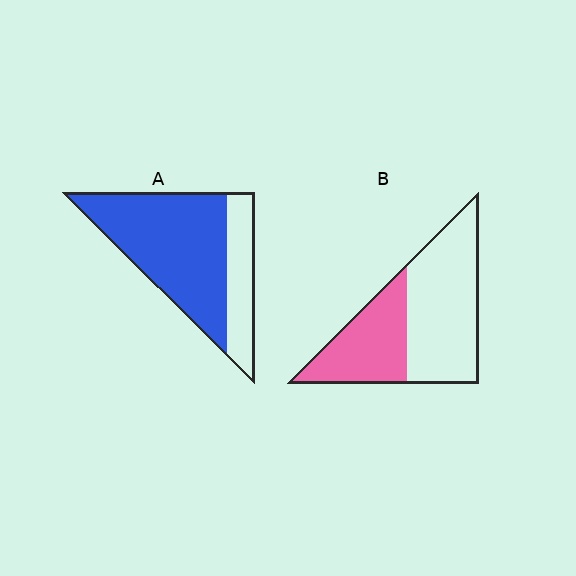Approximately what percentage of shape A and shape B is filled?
A is approximately 75% and B is approximately 40%.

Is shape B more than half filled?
No.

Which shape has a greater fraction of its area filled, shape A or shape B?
Shape A.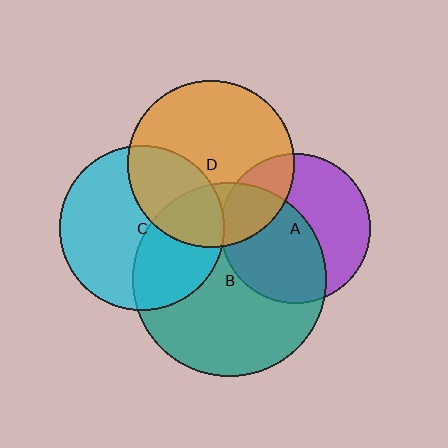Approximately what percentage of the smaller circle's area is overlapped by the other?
Approximately 40%.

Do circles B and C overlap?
Yes.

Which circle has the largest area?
Circle B (teal).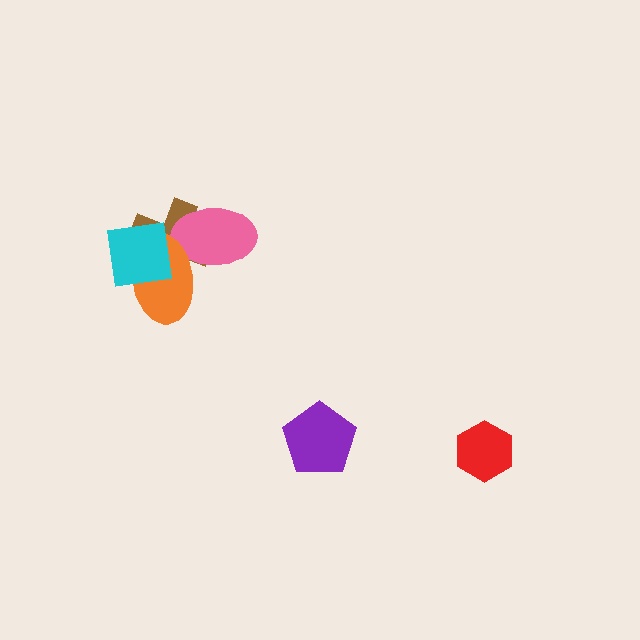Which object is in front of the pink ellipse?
The orange ellipse is in front of the pink ellipse.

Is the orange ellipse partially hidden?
Yes, it is partially covered by another shape.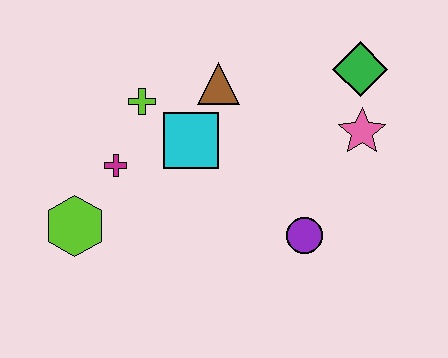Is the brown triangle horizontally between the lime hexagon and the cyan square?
No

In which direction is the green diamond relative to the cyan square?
The green diamond is to the right of the cyan square.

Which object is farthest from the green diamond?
The lime hexagon is farthest from the green diamond.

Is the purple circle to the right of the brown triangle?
Yes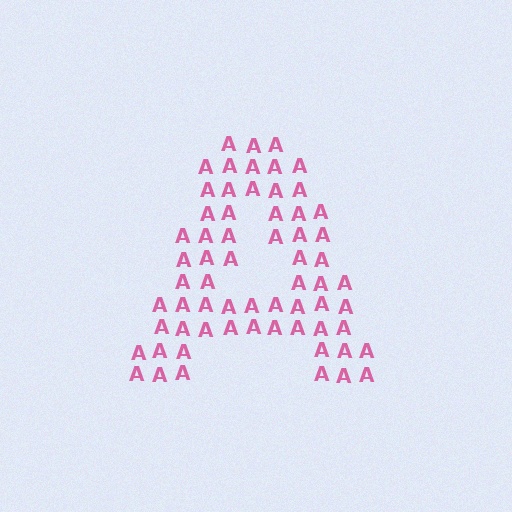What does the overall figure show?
The overall figure shows the letter A.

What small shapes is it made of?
It is made of small letter A's.